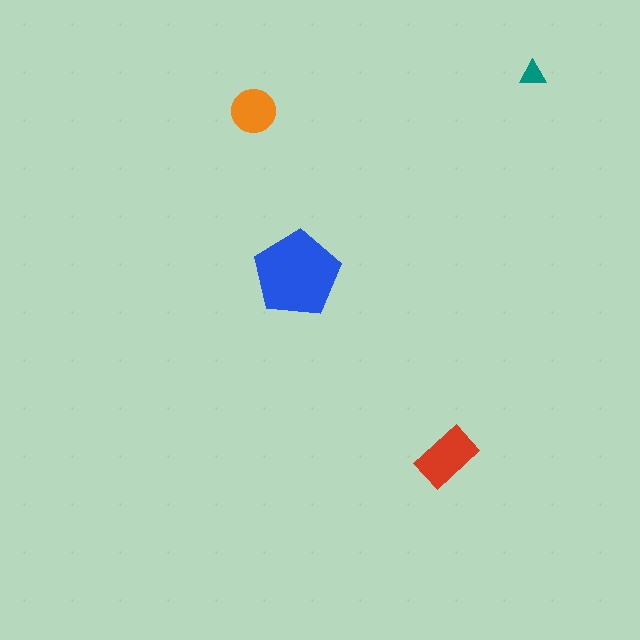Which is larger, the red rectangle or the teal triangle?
The red rectangle.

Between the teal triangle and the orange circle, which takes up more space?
The orange circle.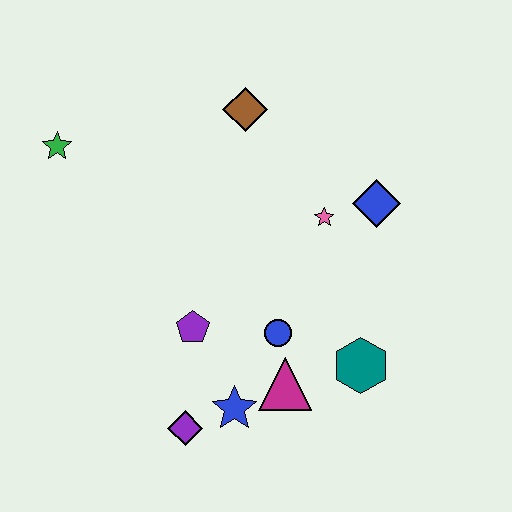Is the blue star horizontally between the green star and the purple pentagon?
No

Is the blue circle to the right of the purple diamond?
Yes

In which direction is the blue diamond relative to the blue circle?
The blue diamond is above the blue circle.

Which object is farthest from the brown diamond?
The purple diamond is farthest from the brown diamond.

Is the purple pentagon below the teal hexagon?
No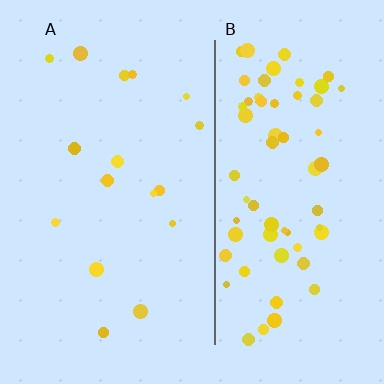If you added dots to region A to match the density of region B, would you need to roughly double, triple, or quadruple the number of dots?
Approximately quadruple.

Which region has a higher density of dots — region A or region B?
B (the right).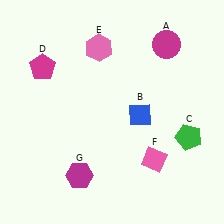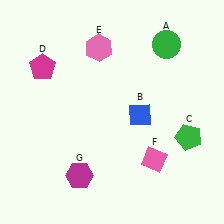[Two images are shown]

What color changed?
The circle (A) changed from magenta in Image 1 to green in Image 2.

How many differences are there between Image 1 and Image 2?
There is 1 difference between the two images.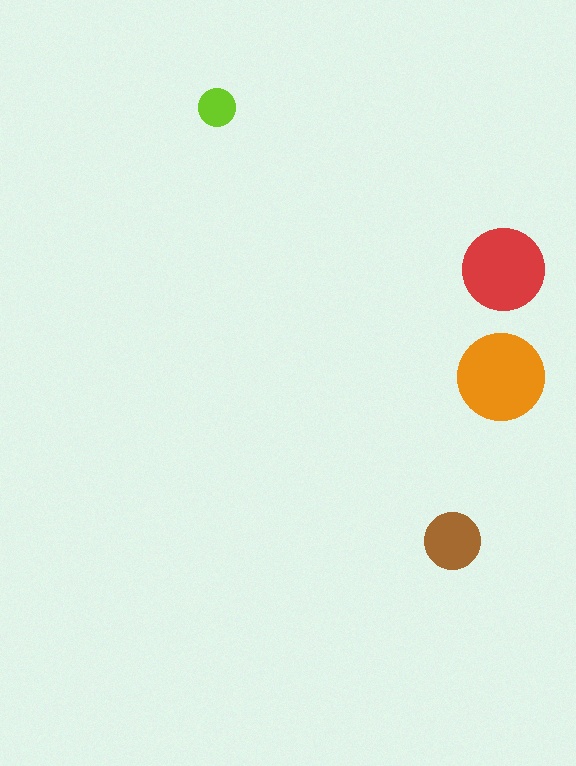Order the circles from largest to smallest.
the orange one, the red one, the brown one, the lime one.